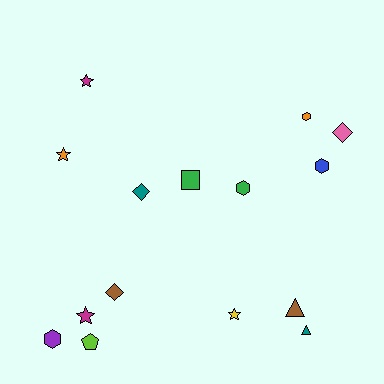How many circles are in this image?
There are no circles.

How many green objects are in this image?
There are 2 green objects.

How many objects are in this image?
There are 15 objects.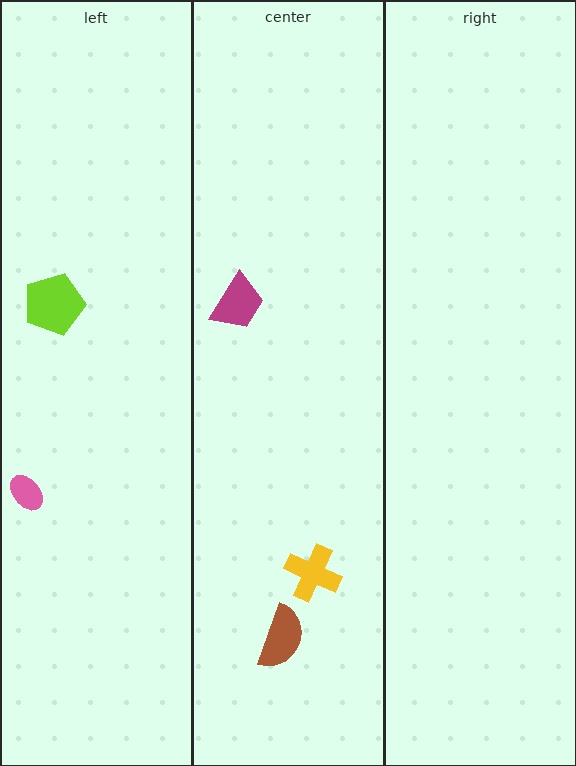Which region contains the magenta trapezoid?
The center region.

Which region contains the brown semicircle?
The center region.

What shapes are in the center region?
The magenta trapezoid, the yellow cross, the brown semicircle.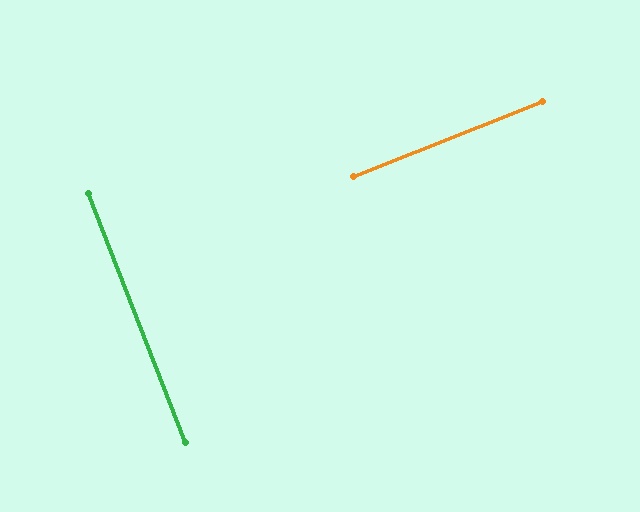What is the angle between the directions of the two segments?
Approximately 90 degrees.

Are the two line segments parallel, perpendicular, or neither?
Perpendicular — they meet at approximately 90°.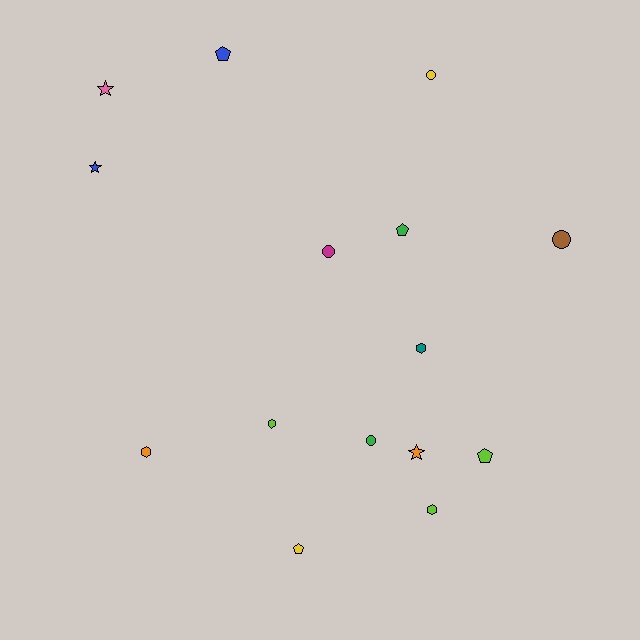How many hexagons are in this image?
There are 4 hexagons.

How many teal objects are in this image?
There is 1 teal object.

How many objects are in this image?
There are 15 objects.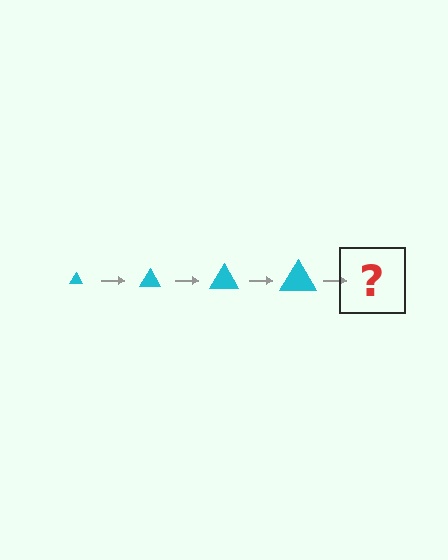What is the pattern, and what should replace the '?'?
The pattern is that the triangle gets progressively larger each step. The '?' should be a cyan triangle, larger than the previous one.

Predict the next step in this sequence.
The next step is a cyan triangle, larger than the previous one.